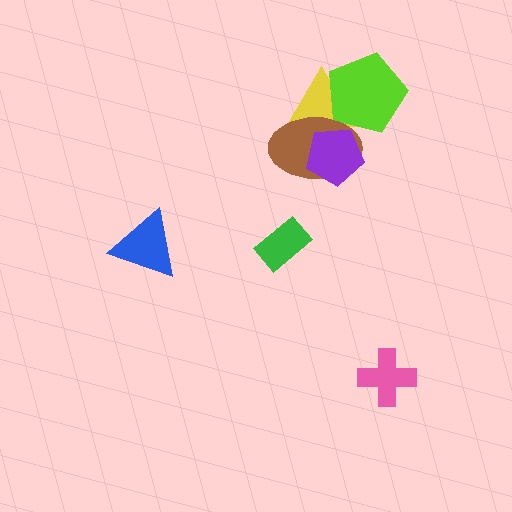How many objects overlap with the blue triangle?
0 objects overlap with the blue triangle.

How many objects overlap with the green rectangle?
0 objects overlap with the green rectangle.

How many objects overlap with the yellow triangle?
3 objects overlap with the yellow triangle.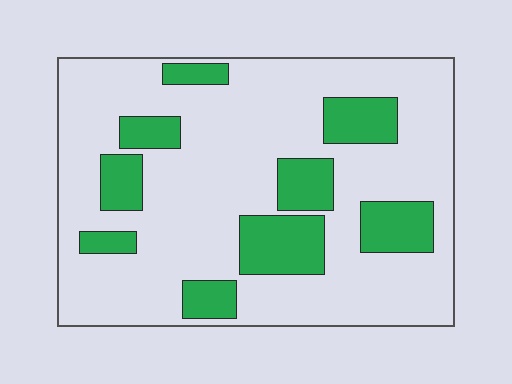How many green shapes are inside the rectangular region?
9.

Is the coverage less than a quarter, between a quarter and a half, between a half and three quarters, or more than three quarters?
Less than a quarter.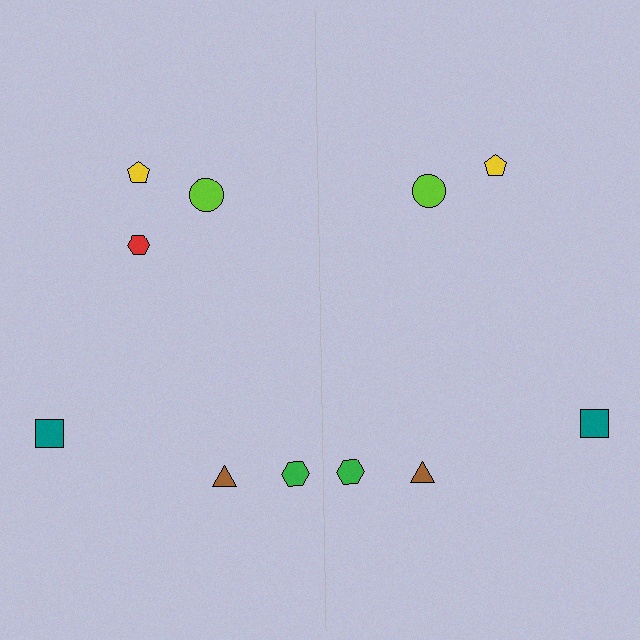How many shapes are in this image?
There are 11 shapes in this image.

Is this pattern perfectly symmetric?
No, the pattern is not perfectly symmetric. A red hexagon is missing from the right side.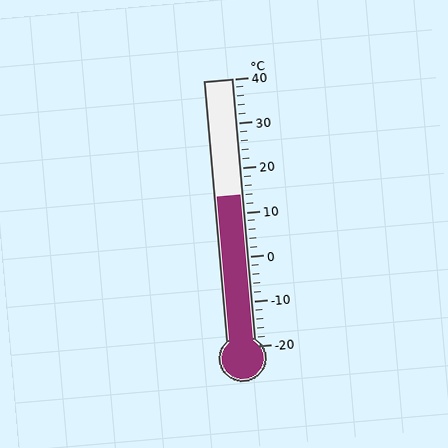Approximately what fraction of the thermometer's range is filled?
The thermometer is filled to approximately 55% of its range.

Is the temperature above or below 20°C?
The temperature is below 20°C.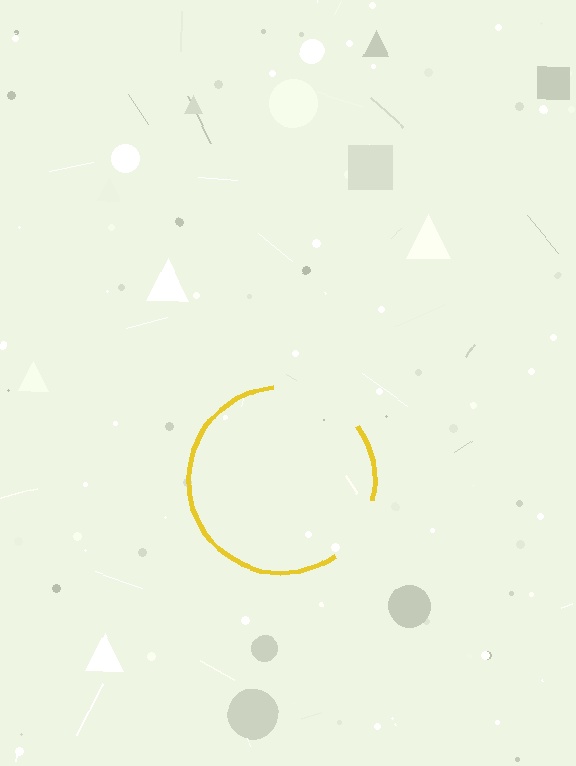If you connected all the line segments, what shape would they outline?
They would outline a circle.